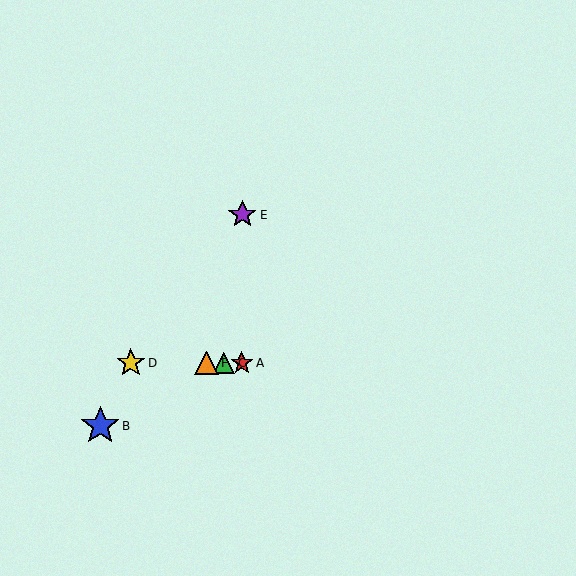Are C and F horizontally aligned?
Yes, both are at y≈363.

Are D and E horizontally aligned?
No, D is at y≈363 and E is at y≈215.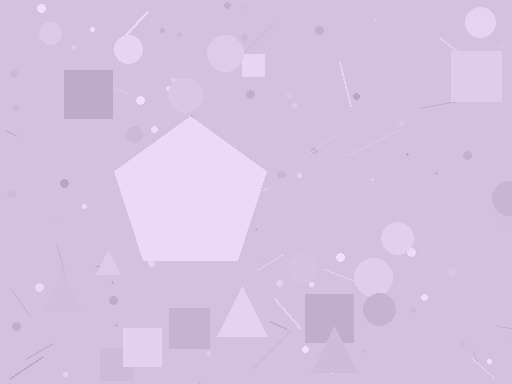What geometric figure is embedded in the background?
A pentagon is embedded in the background.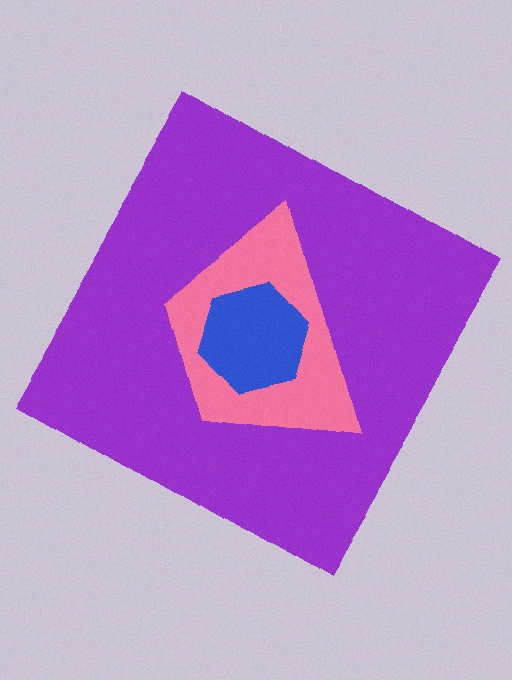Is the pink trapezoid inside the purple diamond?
Yes.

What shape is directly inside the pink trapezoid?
The blue hexagon.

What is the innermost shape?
The blue hexagon.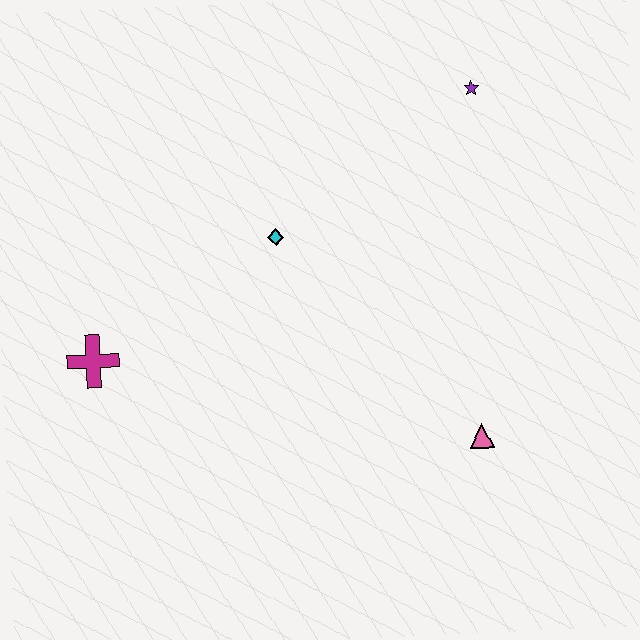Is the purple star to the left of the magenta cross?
No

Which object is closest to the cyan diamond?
The magenta cross is closest to the cyan diamond.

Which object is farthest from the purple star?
The magenta cross is farthest from the purple star.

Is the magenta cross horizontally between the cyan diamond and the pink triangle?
No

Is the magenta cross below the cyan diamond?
Yes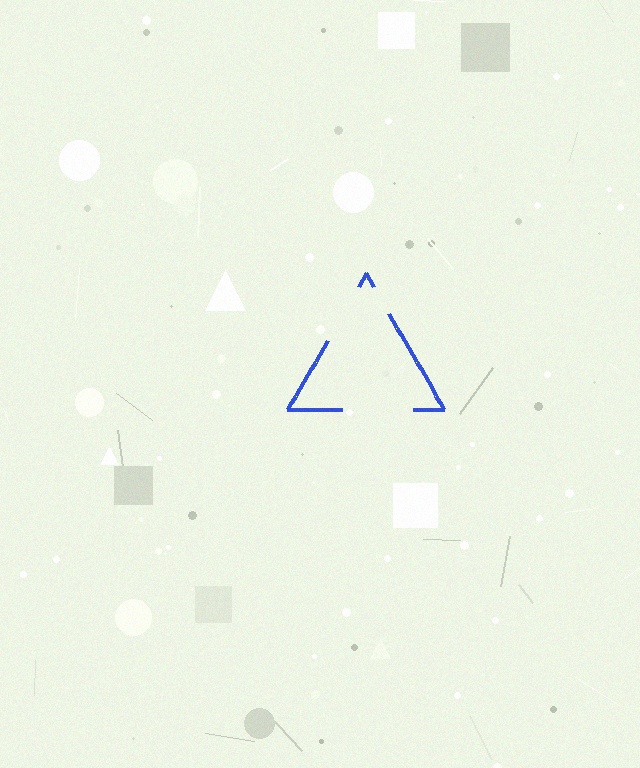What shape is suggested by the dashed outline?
The dashed outline suggests a triangle.